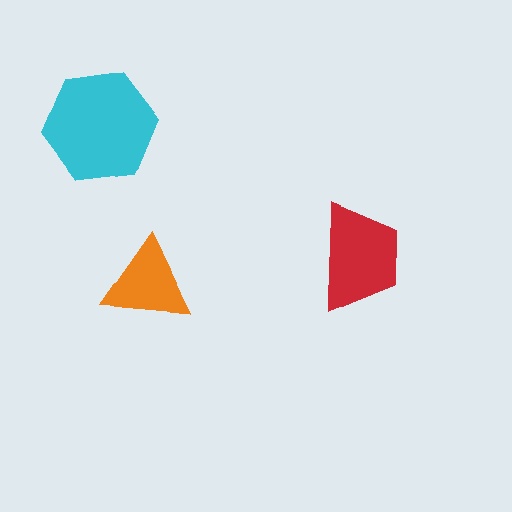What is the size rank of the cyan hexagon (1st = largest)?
1st.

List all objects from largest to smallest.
The cyan hexagon, the red trapezoid, the orange triangle.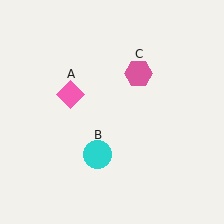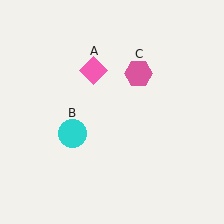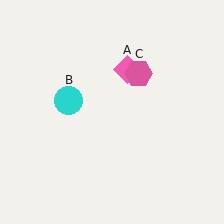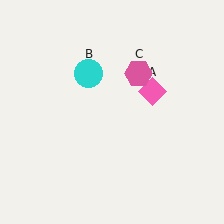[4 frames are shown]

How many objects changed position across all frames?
2 objects changed position: pink diamond (object A), cyan circle (object B).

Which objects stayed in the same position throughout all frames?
Pink hexagon (object C) remained stationary.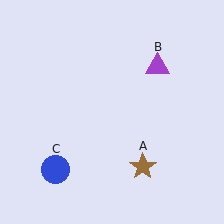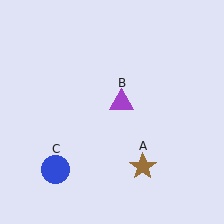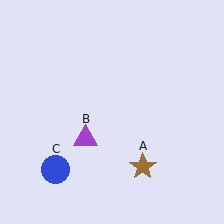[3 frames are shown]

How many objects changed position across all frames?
1 object changed position: purple triangle (object B).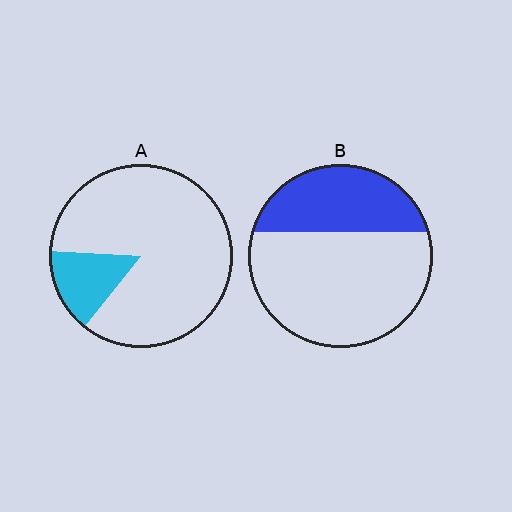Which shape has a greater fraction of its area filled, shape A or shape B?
Shape B.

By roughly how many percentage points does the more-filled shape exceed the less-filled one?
By roughly 20 percentage points (B over A).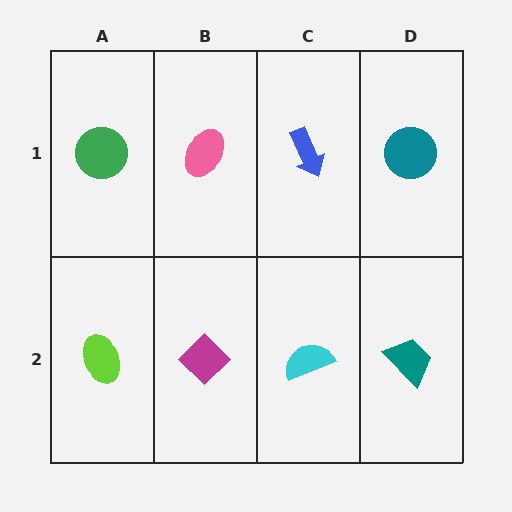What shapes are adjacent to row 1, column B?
A magenta diamond (row 2, column B), a green circle (row 1, column A), a blue arrow (row 1, column C).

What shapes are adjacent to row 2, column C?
A blue arrow (row 1, column C), a magenta diamond (row 2, column B), a teal trapezoid (row 2, column D).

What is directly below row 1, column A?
A lime ellipse.